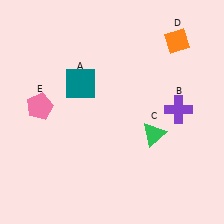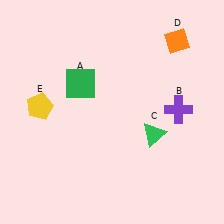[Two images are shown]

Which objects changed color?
A changed from teal to green. E changed from pink to yellow.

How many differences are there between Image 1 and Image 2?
There are 2 differences between the two images.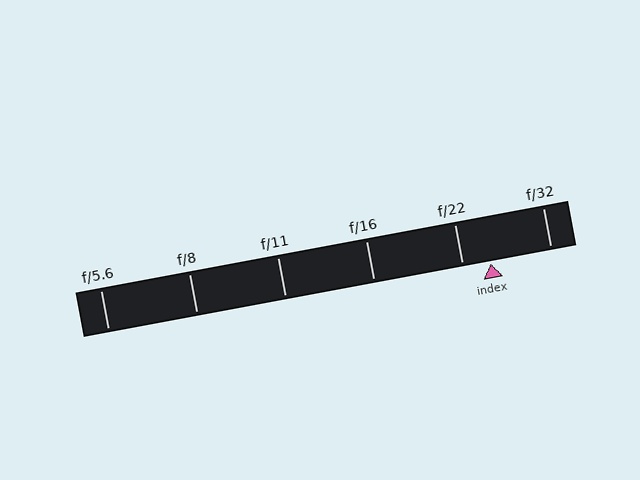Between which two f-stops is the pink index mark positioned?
The index mark is between f/22 and f/32.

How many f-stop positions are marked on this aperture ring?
There are 6 f-stop positions marked.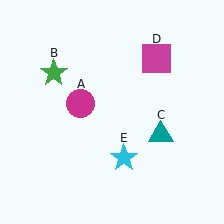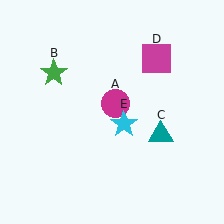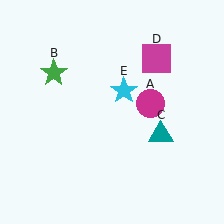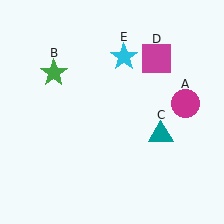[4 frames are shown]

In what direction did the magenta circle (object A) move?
The magenta circle (object A) moved right.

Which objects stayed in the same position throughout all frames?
Green star (object B) and teal triangle (object C) and magenta square (object D) remained stationary.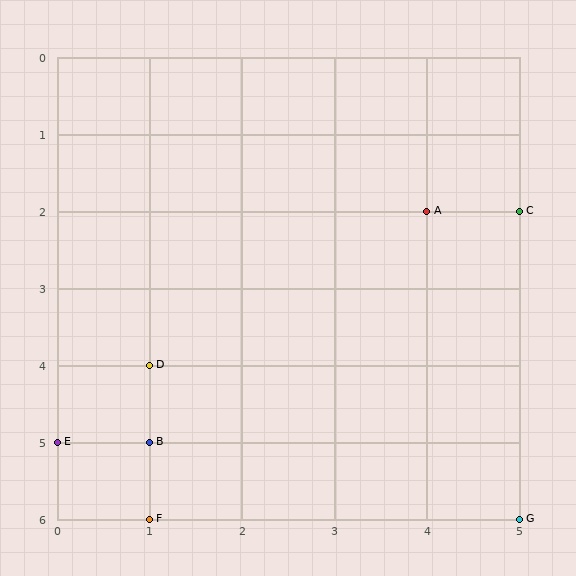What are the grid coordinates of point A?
Point A is at grid coordinates (4, 2).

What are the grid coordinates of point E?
Point E is at grid coordinates (0, 5).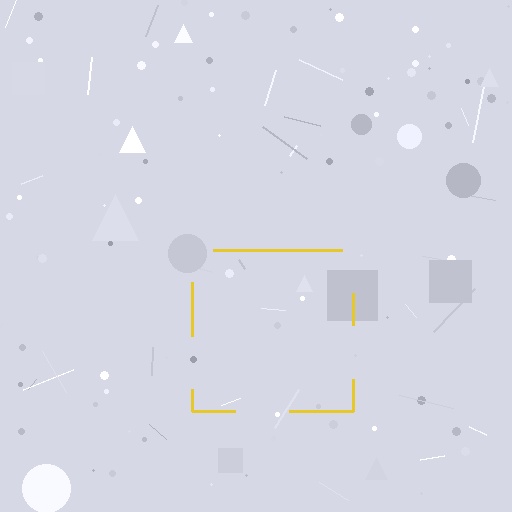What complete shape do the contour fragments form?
The contour fragments form a square.